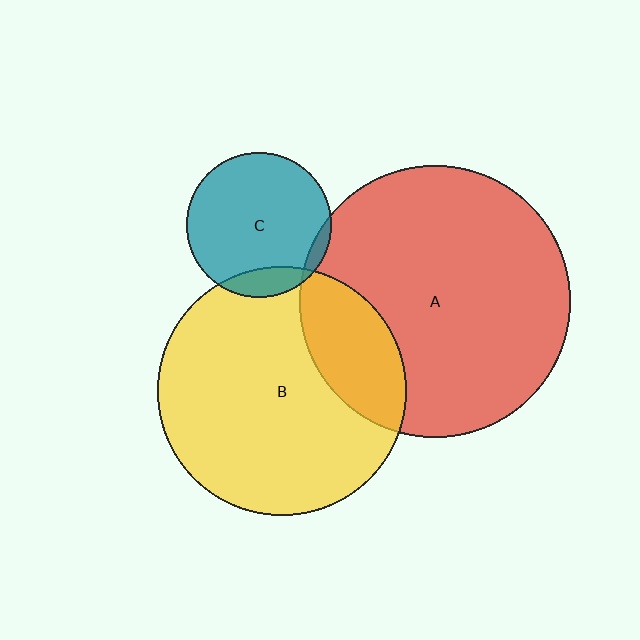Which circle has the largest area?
Circle A (red).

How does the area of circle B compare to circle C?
Approximately 2.9 times.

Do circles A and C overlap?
Yes.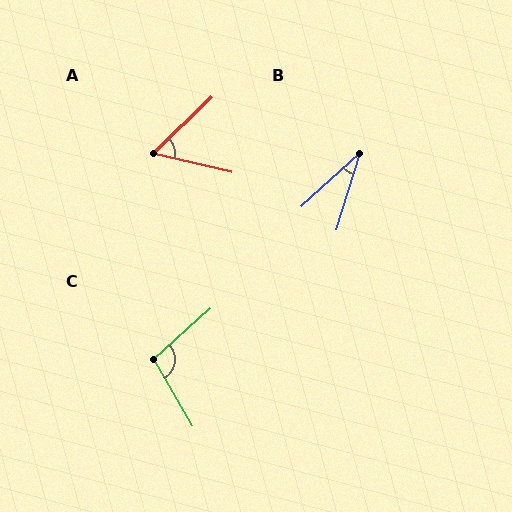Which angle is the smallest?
B, at approximately 31 degrees.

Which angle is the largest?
C, at approximately 102 degrees.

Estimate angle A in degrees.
Approximately 57 degrees.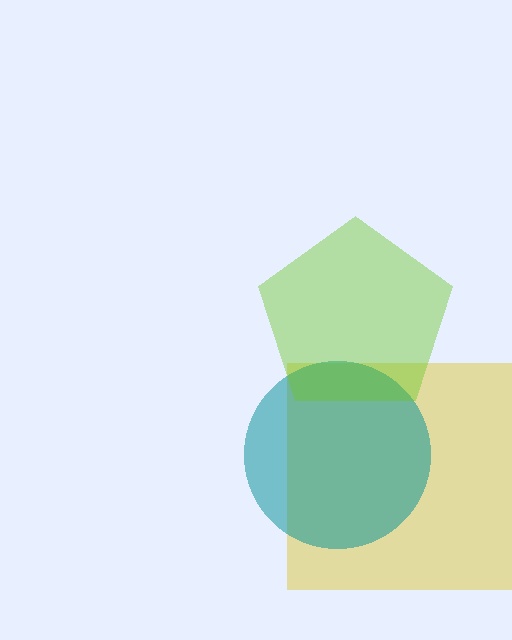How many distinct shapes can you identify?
There are 3 distinct shapes: a yellow square, a teal circle, a lime pentagon.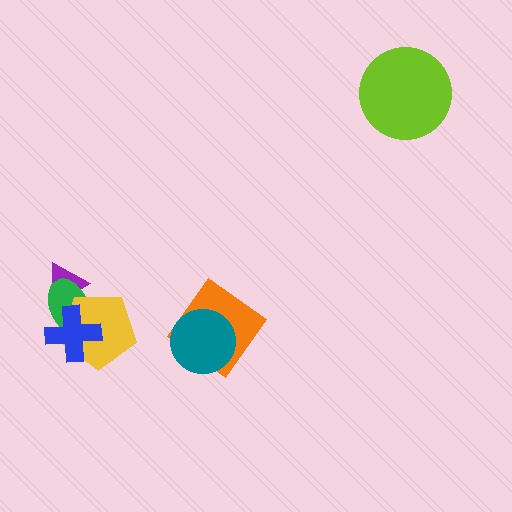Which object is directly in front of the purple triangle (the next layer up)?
The green ellipse is directly in front of the purple triangle.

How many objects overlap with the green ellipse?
3 objects overlap with the green ellipse.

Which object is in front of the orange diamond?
The teal circle is in front of the orange diamond.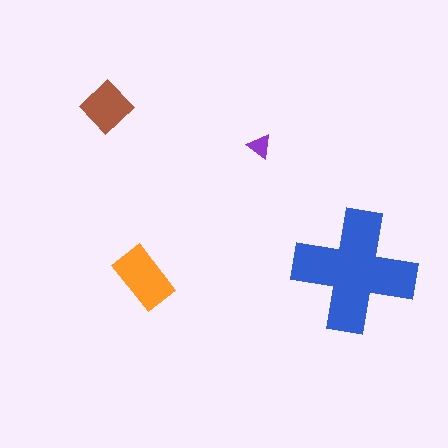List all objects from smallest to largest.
The purple triangle, the brown diamond, the orange rectangle, the blue cross.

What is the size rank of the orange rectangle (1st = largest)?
2nd.